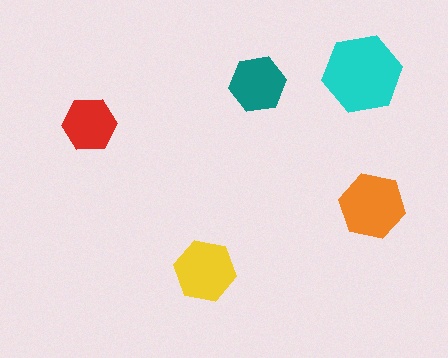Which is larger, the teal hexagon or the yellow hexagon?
The yellow one.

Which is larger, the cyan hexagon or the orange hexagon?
The cyan one.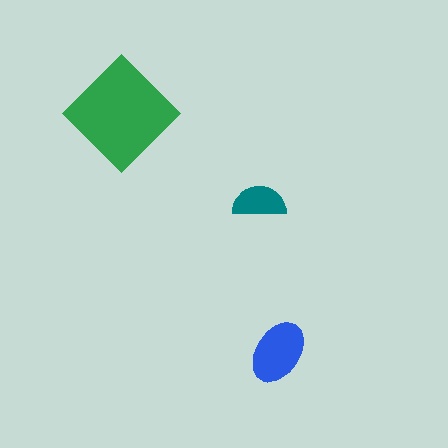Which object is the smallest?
The teal semicircle.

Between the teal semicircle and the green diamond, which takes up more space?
The green diamond.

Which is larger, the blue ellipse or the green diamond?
The green diamond.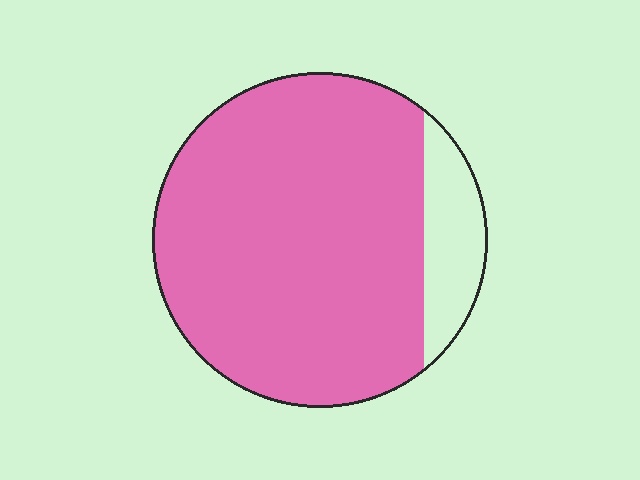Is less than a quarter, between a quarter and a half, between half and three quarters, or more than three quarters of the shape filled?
More than three quarters.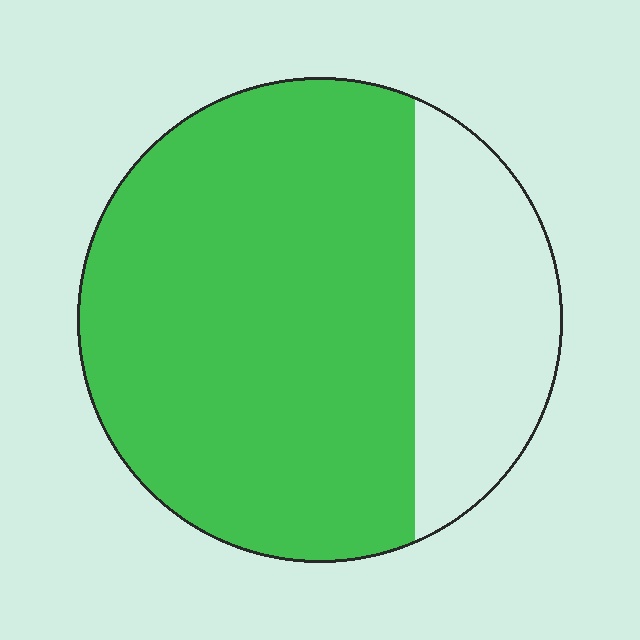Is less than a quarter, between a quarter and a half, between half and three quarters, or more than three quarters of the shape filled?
Between half and three quarters.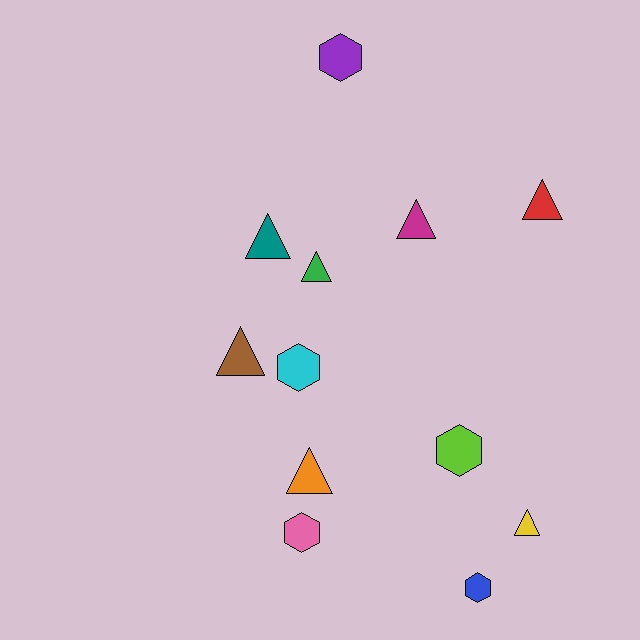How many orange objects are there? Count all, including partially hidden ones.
There is 1 orange object.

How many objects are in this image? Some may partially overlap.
There are 12 objects.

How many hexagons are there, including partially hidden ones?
There are 5 hexagons.